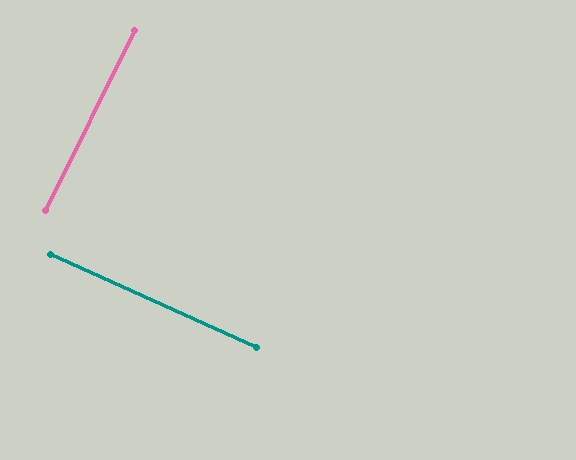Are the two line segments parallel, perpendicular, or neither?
Perpendicular — they meet at approximately 88°.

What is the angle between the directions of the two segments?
Approximately 88 degrees.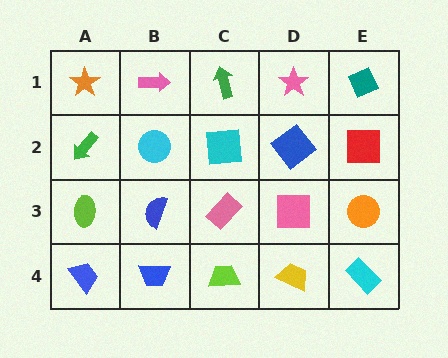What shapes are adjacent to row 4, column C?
A pink rectangle (row 3, column C), a blue trapezoid (row 4, column B), a yellow trapezoid (row 4, column D).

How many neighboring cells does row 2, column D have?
4.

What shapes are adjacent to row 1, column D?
A blue diamond (row 2, column D), a green arrow (row 1, column C), a teal diamond (row 1, column E).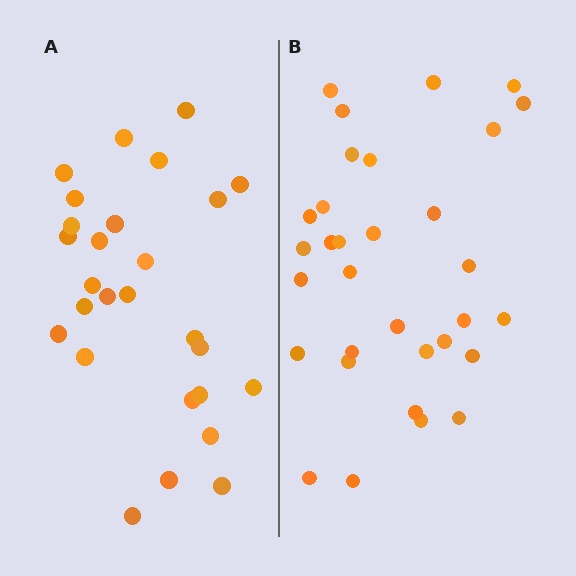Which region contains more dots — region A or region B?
Region B (the right region) has more dots.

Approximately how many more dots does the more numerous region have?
Region B has about 5 more dots than region A.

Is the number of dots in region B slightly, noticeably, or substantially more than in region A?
Region B has only slightly more — the two regions are fairly close. The ratio is roughly 1.2 to 1.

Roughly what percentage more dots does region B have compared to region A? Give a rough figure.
About 20% more.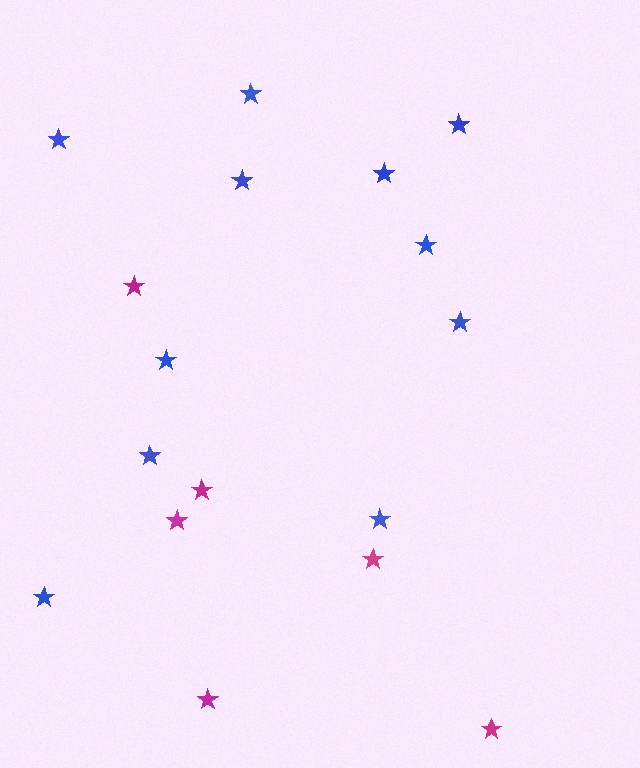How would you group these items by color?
There are 2 groups: one group of blue stars (11) and one group of magenta stars (6).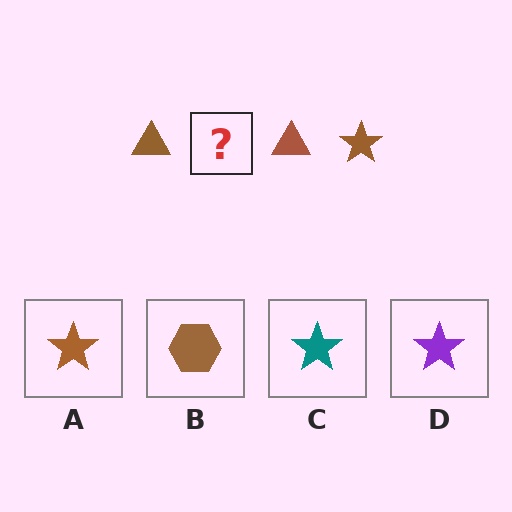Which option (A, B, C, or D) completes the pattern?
A.